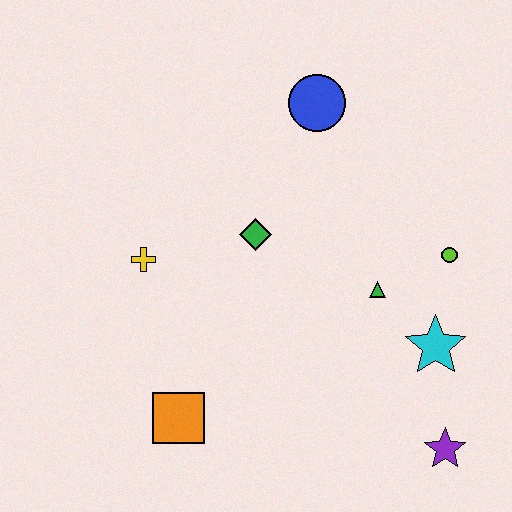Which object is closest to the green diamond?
The yellow cross is closest to the green diamond.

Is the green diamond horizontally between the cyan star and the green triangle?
No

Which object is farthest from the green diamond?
The purple star is farthest from the green diamond.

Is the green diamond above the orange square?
Yes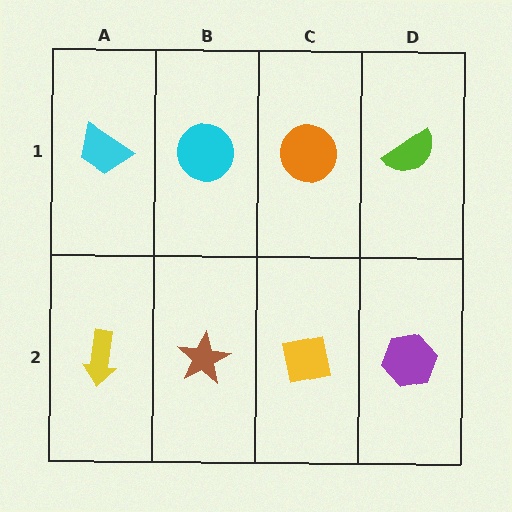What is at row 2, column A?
A yellow arrow.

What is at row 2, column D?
A purple hexagon.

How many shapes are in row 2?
4 shapes.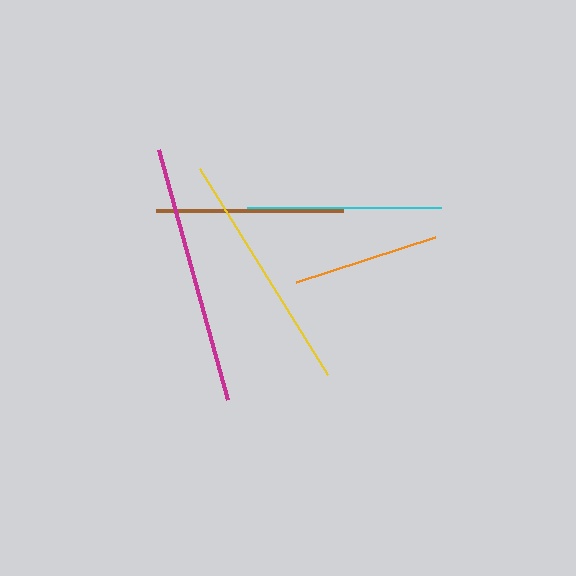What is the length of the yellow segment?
The yellow segment is approximately 243 pixels long.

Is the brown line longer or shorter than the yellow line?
The yellow line is longer than the brown line.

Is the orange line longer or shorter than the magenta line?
The magenta line is longer than the orange line.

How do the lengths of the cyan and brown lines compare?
The cyan and brown lines are approximately the same length.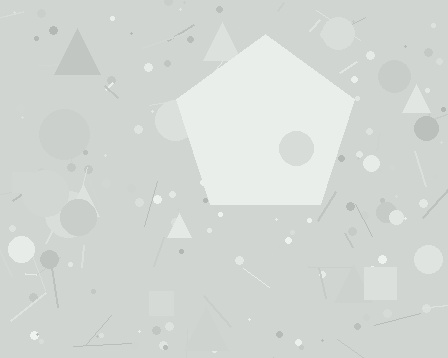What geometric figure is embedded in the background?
A pentagon is embedded in the background.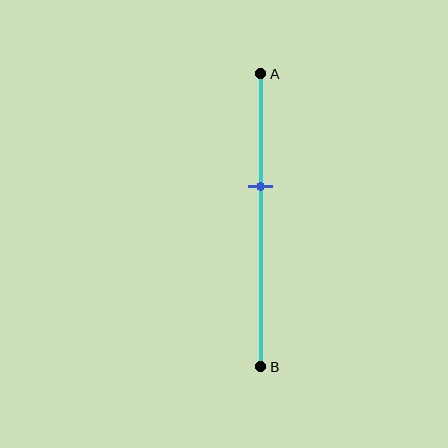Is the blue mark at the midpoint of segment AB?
No, the mark is at about 40% from A, not at the 50% midpoint.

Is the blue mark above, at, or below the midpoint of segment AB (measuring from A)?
The blue mark is above the midpoint of segment AB.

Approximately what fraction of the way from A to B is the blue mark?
The blue mark is approximately 40% of the way from A to B.